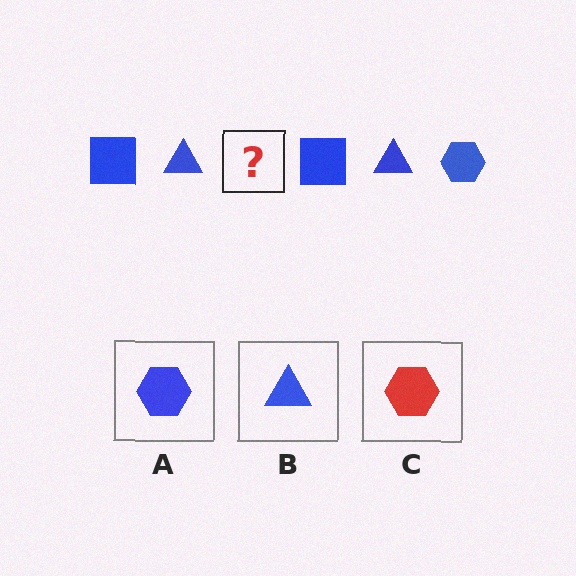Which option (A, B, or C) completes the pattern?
A.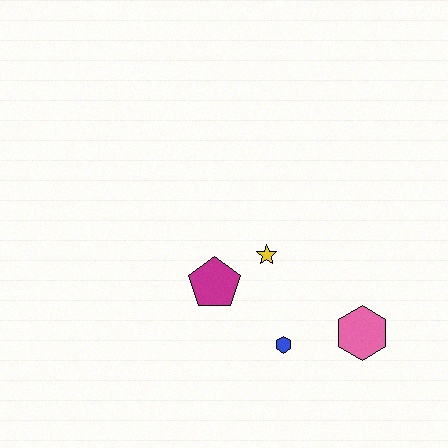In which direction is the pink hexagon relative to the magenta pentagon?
The pink hexagon is to the right of the magenta pentagon.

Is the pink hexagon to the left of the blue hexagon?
No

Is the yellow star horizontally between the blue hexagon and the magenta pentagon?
Yes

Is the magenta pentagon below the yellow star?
Yes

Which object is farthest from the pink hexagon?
The magenta pentagon is farthest from the pink hexagon.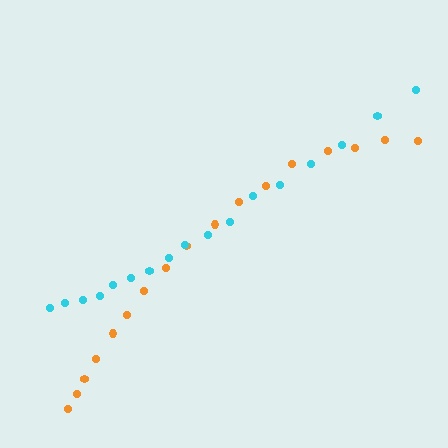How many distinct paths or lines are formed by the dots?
There are 2 distinct paths.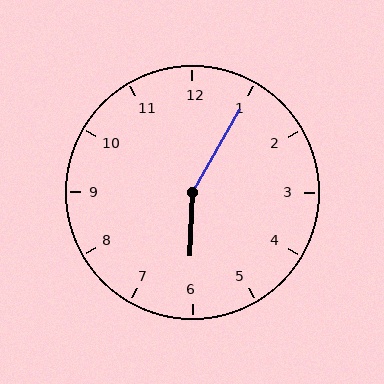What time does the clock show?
6:05.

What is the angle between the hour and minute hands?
Approximately 152 degrees.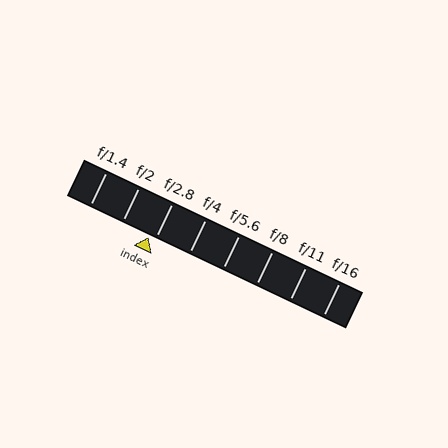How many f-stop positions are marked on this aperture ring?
There are 8 f-stop positions marked.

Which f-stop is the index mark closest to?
The index mark is closest to f/2.8.